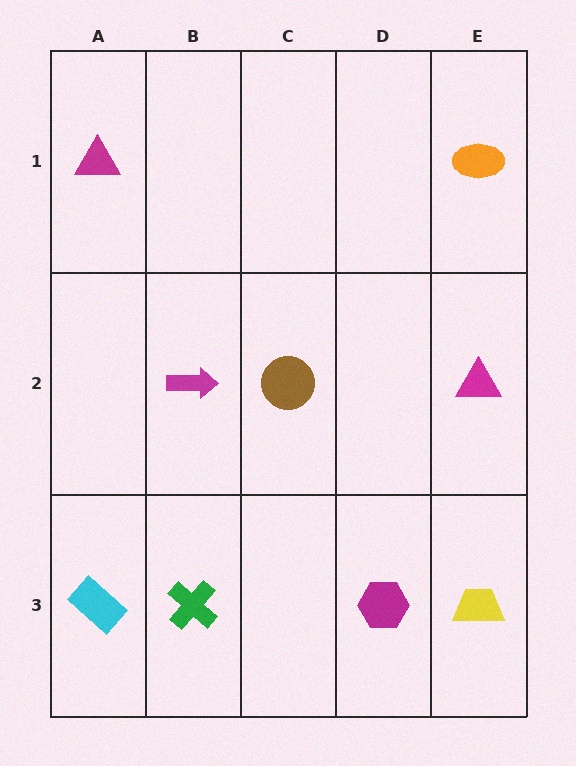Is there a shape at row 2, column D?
No, that cell is empty.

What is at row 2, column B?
A magenta arrow.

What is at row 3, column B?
A green cross.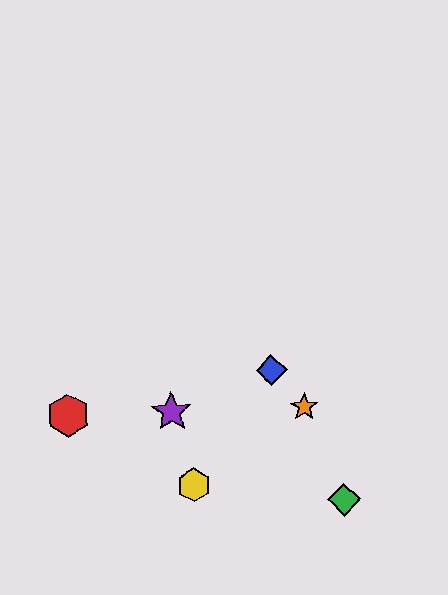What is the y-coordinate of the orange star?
The orange star is at y≈407.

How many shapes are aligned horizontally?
3 shapes (the red hexagon, the purple star, the orange star) are aligned horizontally.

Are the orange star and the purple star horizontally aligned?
Yes, both are at y≈407.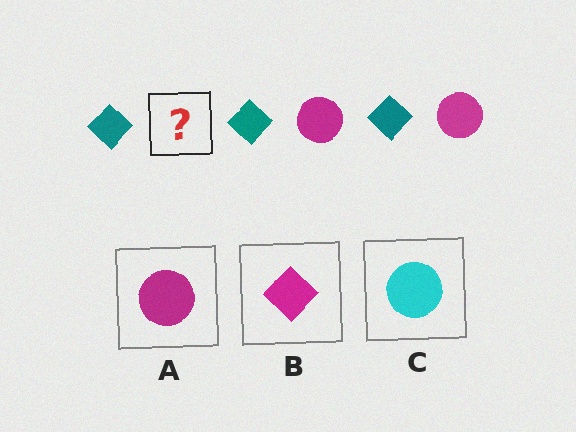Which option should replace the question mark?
Option A.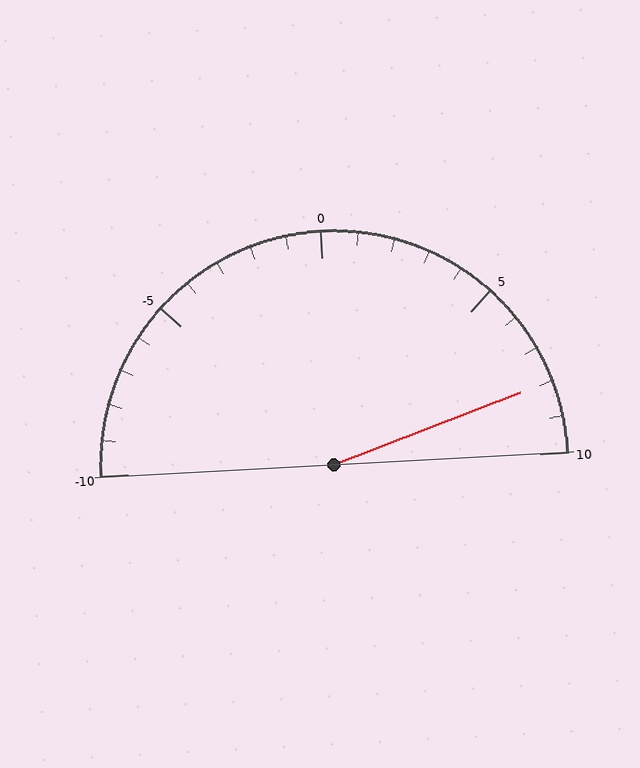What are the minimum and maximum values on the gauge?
The gauge ranges from -10 to 10.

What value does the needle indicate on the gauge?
The needle indicates approximately 8.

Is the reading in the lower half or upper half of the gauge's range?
The reading is in the upper half of the range (-10 to 10).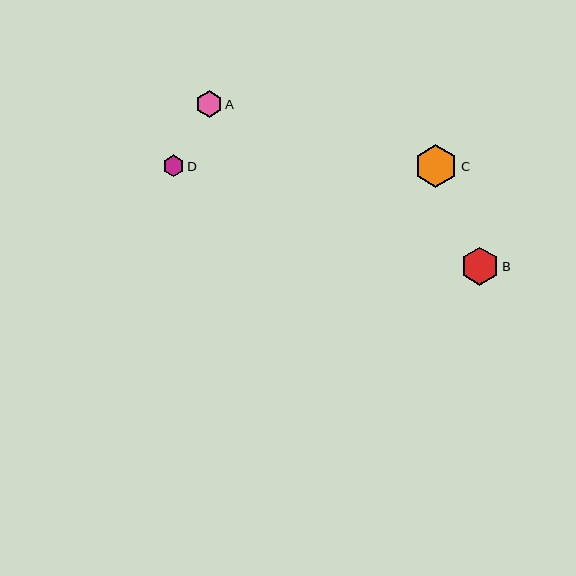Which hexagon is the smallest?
Hexagon D is the smallest with a size of approximately 22 pixels.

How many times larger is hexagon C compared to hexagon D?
Hexagon C is approximately 2.0 times the size of hexagon D.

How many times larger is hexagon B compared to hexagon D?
Hexagon B is approximately 1.8 times the size of hexagon D.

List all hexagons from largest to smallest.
From largest to smallest: C, B, A, D.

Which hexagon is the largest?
Hexagon C is the largest with a size of approximately 43 pixels.